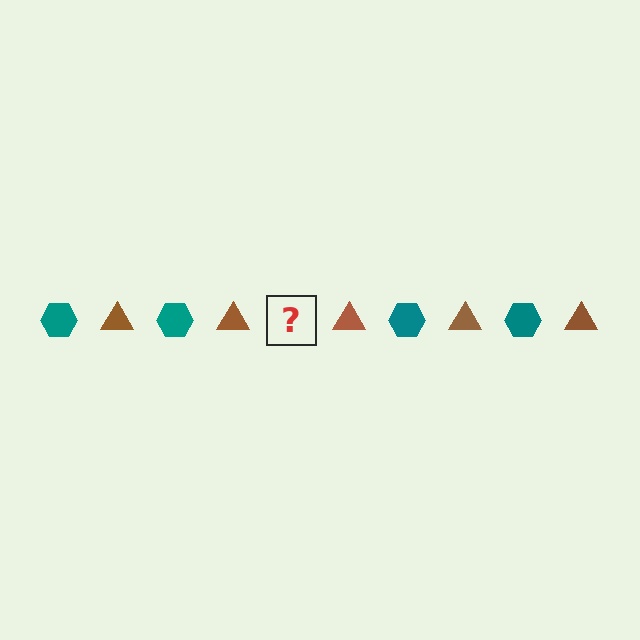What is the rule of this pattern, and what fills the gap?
The rule is that the pattern alternates between teal hexagon and brown triangle. The gap should be filled with a teal hexagon.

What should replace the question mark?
The question mark should be replaced with a teal hexagon.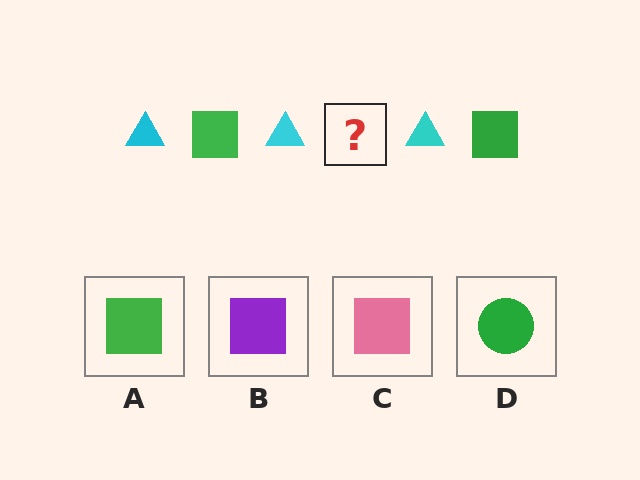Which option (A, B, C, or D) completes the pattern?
A.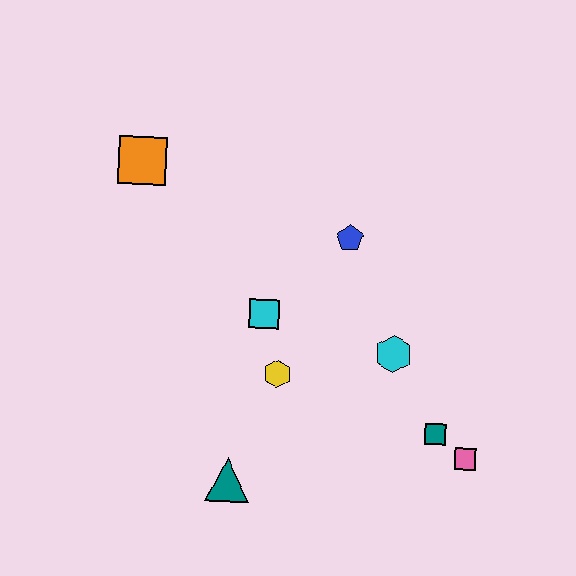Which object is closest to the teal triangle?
The yellow hexagon is closest to the teal triangle.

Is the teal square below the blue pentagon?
Yes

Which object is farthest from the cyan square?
The pink square is farthest from the cyan square.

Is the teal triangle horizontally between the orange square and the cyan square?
Yes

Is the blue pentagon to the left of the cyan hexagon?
Yes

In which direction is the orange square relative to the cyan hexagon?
The orange square is to the left of the cyan hexagon.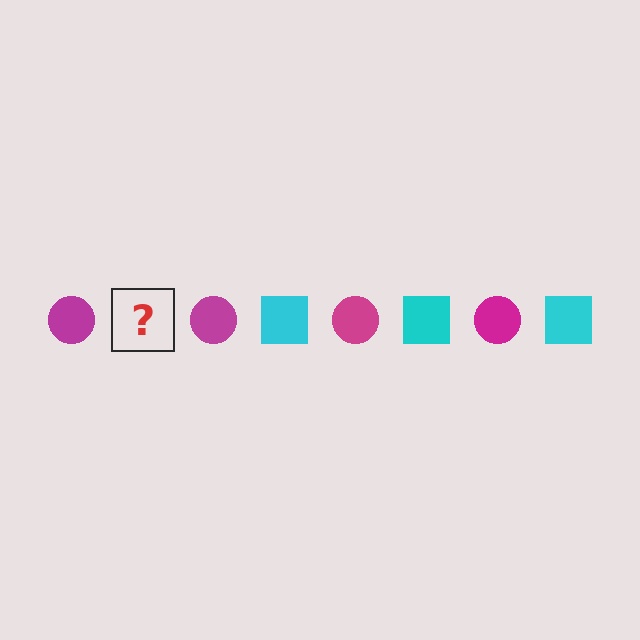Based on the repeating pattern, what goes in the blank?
The blank should be a cyan square.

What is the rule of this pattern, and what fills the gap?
The rule is that the pattern alternates between magenta circle and cyan square. The gap should be filled with a cyan square.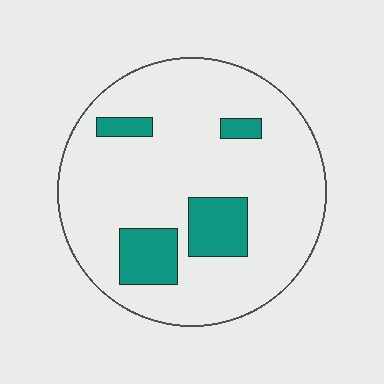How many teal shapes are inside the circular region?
4.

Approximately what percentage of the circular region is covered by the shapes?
Approximately 15%.